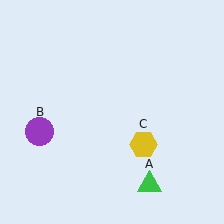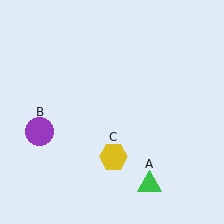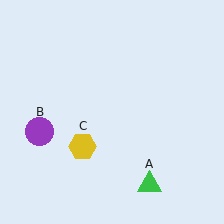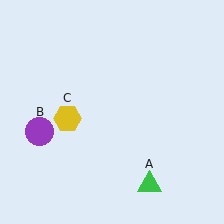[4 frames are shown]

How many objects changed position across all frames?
1 object changed position: yellow hexagon (object C).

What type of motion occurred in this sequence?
The yellow hexagon (object C) rotated clockwise around the center of the scene.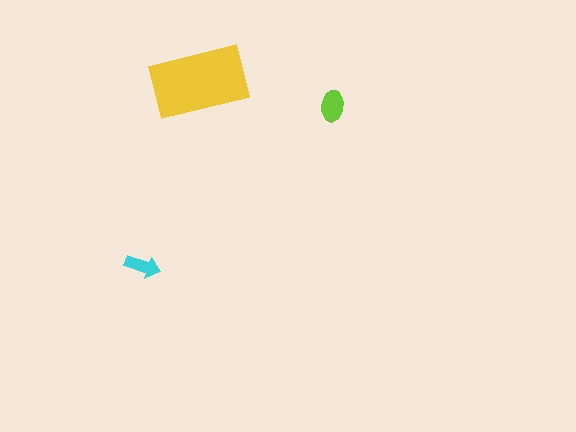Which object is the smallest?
The cyan arrow.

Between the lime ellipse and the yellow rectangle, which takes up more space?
The yellow rectangle.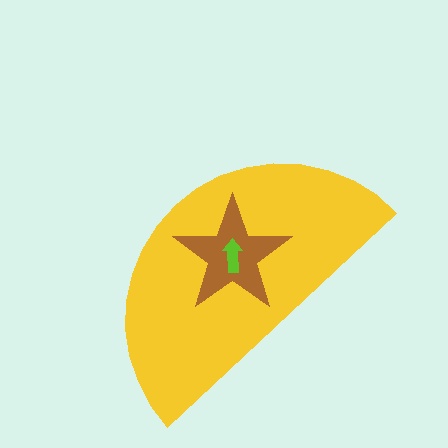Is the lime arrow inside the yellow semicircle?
Yes.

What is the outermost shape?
The yellow semicircle.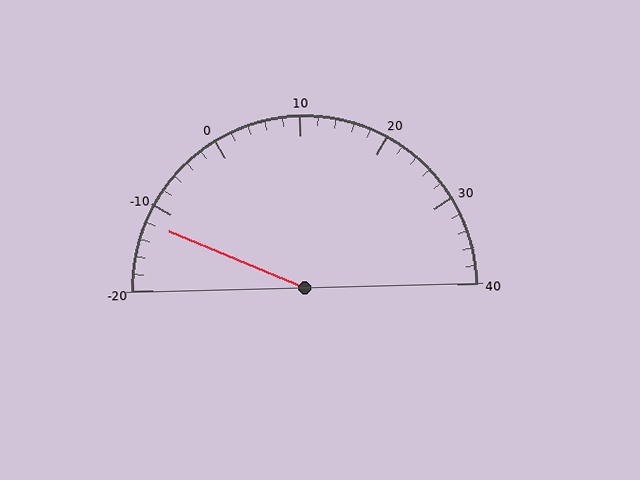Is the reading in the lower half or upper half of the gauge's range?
The reading is in the lower half of the range (-20 to 40).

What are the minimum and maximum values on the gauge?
The gauge ranges from -20 to 40.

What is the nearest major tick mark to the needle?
The nearest major tick mark is -10.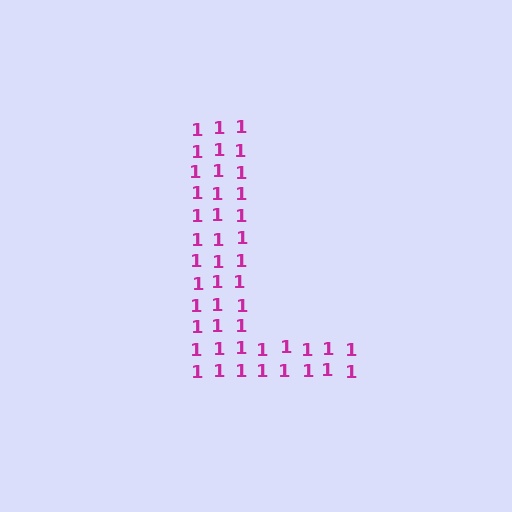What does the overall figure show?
The overall figure shows the letter L.